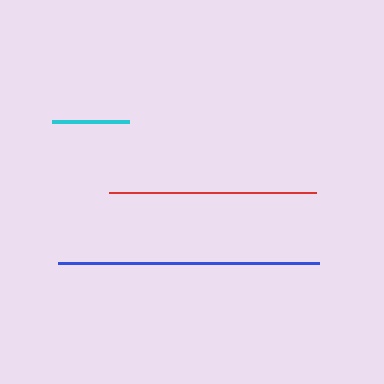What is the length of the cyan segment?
The cyan segment is approximately 77 pixels long.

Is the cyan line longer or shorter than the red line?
The red line is longer than the cyan line.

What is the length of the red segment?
The red segment is approximately 207 pixels long.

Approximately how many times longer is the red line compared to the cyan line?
The red line is approximately 2.7 times the length of the cyan line.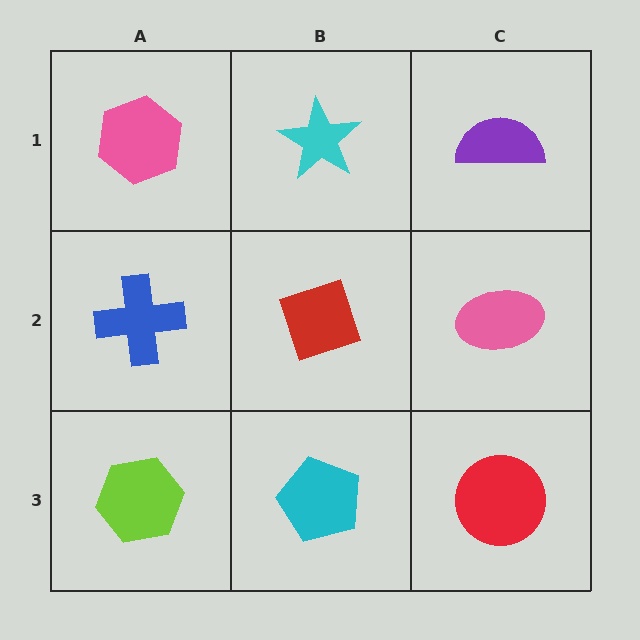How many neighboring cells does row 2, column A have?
3.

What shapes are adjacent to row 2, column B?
A cyan star (row 1, column B), a cyan pentagon (row 3, column B), a blue cross (row 2, column A), a pink ellipse (row 2, column C).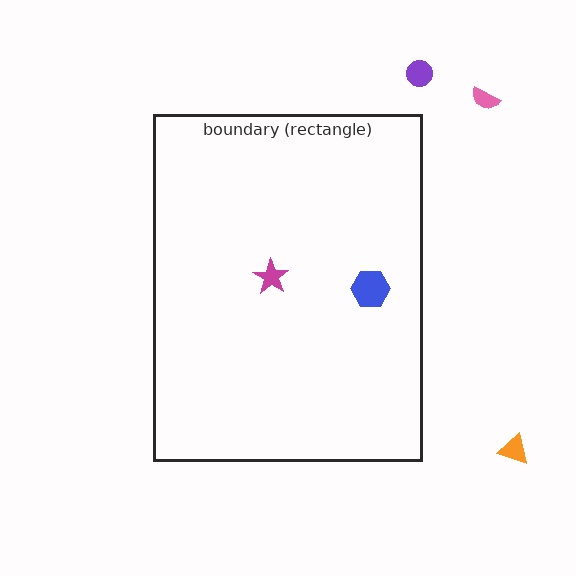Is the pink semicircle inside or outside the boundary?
Outside.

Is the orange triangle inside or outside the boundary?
Outside.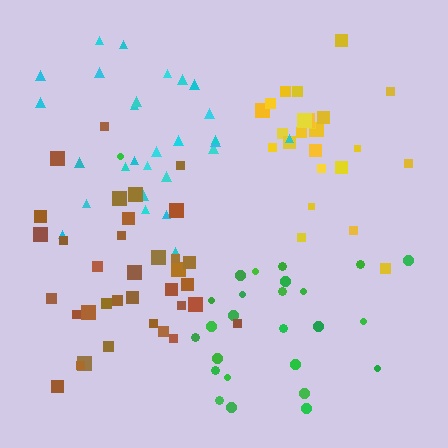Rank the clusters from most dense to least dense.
yellow, brown, cyan, green.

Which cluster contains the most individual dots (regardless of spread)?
Brown (35).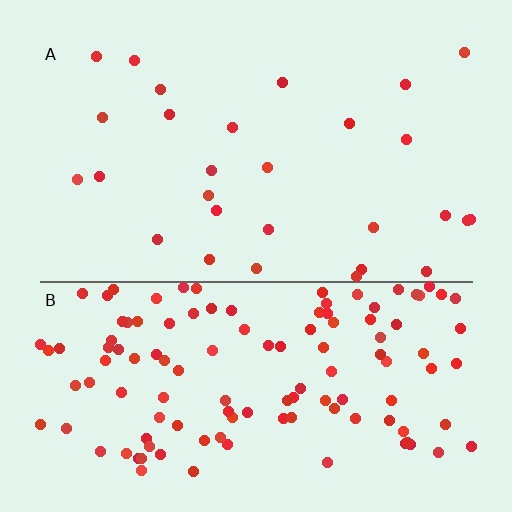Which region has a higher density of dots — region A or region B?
B (the bottom).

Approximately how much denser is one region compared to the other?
Approximately 4.4× — region B over region A.